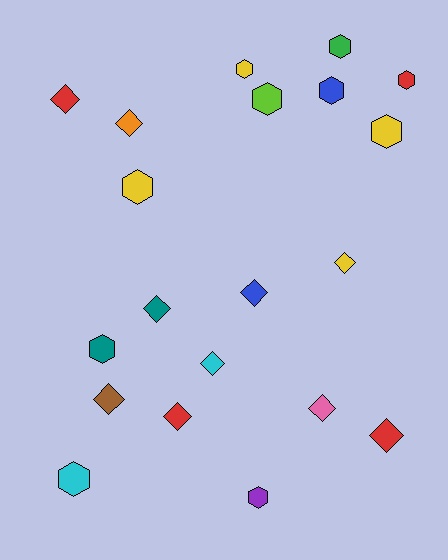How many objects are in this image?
There are 20 objects.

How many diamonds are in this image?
There are 10 diamonds.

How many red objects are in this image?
There are 4 red objects.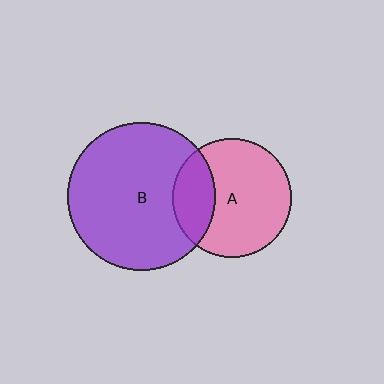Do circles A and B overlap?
Yes.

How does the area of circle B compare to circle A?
Approximately 1.5 times.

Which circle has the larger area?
Circle B (purple).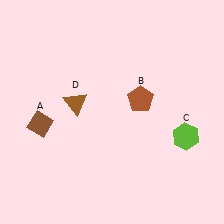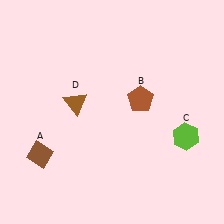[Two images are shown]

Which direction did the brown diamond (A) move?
The brown diamond (A) moved down.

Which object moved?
The brown diamond (A) moved down.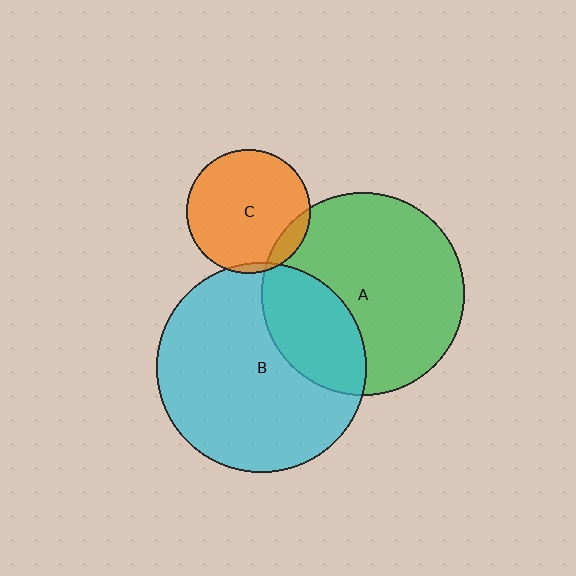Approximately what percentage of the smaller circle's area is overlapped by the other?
Approximately 30%.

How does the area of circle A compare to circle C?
Approximately 2.7 times.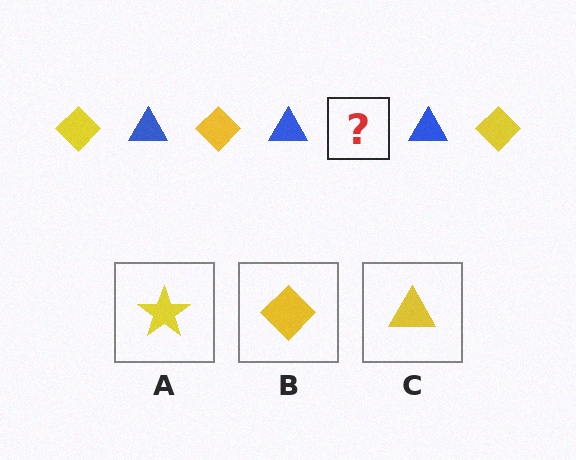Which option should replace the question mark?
Option B.